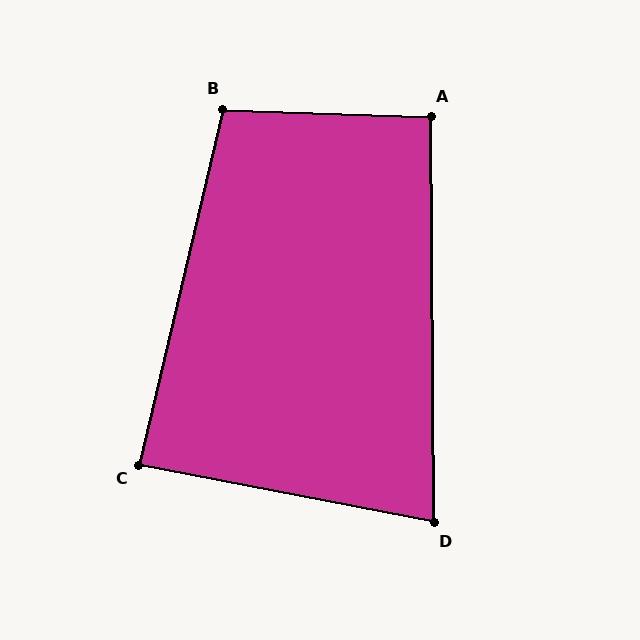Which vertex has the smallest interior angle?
D, at approximately 79 degrees.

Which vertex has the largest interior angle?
B, at approximately 101 degrees.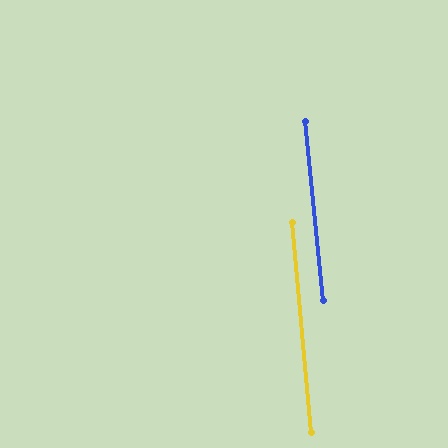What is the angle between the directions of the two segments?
Approximately 1 degree.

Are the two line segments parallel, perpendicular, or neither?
Parallel — their directions differ by only 0.8°.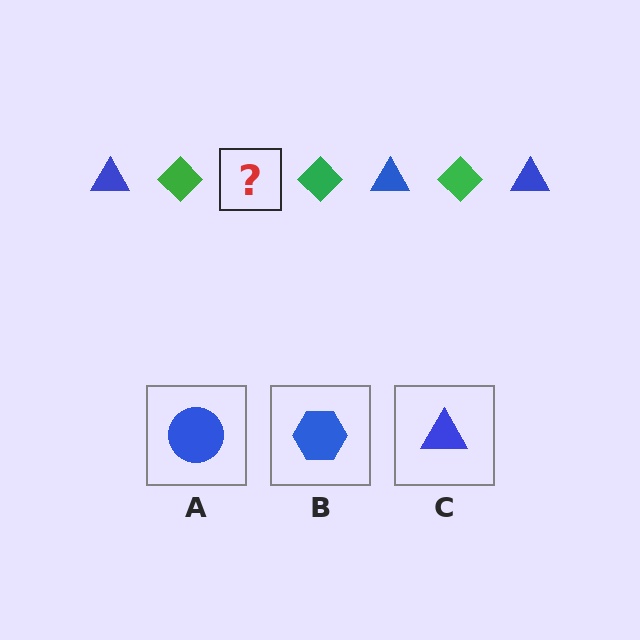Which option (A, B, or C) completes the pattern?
C.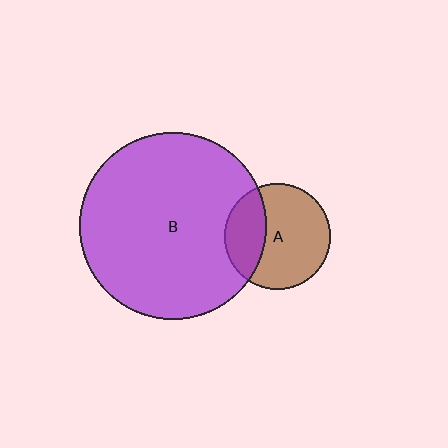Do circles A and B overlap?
Yes.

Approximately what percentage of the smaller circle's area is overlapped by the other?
Approximately 30%.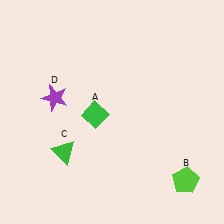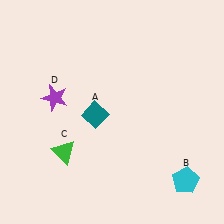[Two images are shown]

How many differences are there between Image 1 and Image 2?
There are 2 differences between the two images.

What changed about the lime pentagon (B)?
In Image 1, B is lime. In Image 2, it changed to cyan.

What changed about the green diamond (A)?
In Image 1, A is green. In Image 2, it changed to teal.